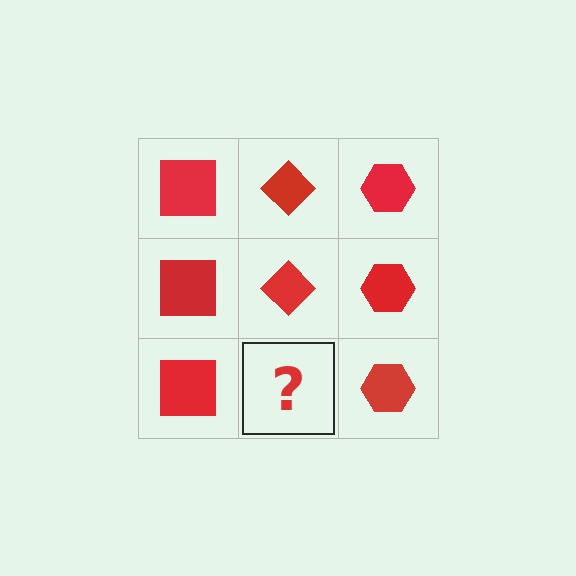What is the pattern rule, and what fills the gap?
The rule is that each column has a consistent shape. The gap should be filled with a red diamond.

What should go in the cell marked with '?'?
The missing cell should contain a red diamond.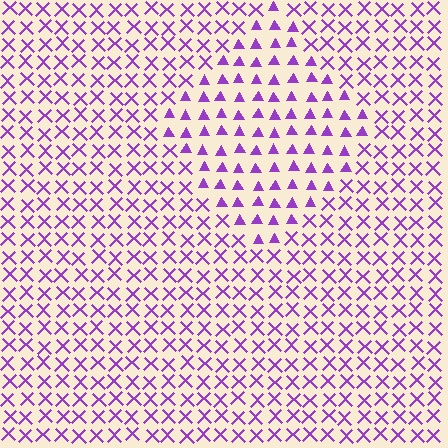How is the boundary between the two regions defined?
The boundary is defined by a change in element shape: triangles inside vs. X marks outside. All elements share the same color and spacing.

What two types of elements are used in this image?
The image uses triangles inside the diamond region and X marks outside it.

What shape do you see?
I see a diamond.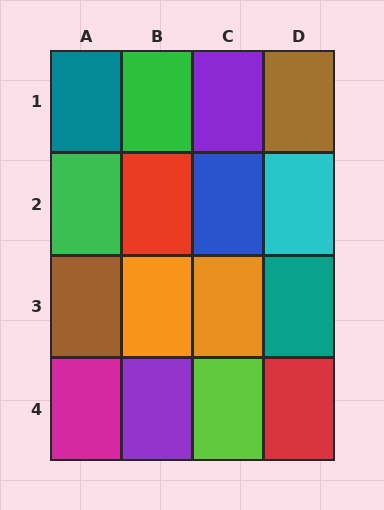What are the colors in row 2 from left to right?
Green, red, blue, cyan.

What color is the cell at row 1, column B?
Green.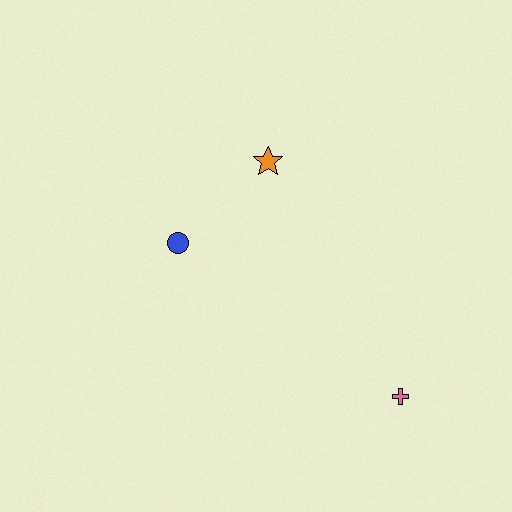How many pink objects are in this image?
There is 1 pink object.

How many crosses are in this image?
There is 1 cross.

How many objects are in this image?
There are 3 objects.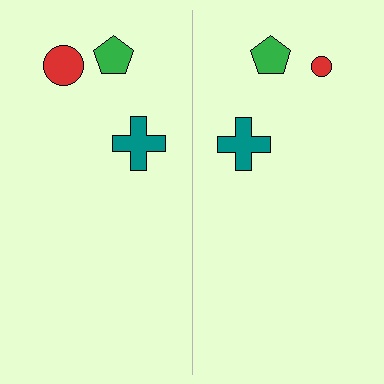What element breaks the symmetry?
The red circle on the right side has a different size than its mirror counterpart.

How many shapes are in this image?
There are 6 shapes in this image.